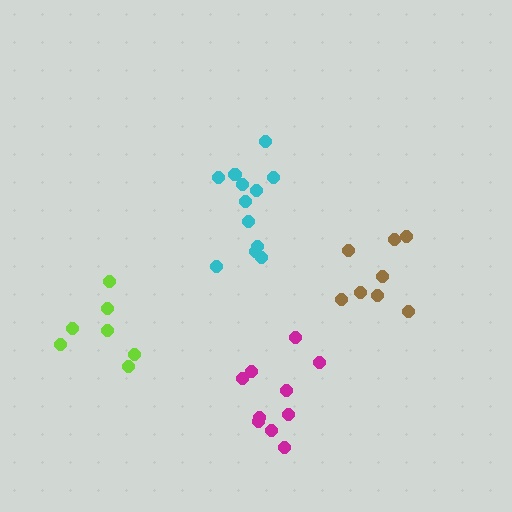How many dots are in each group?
Group 1: 10 dots, Group 2: 12 dots, Group 3: 8 dots, Group 4: 7 dots (37 total).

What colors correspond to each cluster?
The clusters are colored: magenta, cyan, brown, lime.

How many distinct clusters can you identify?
There are 4 distinct clusters.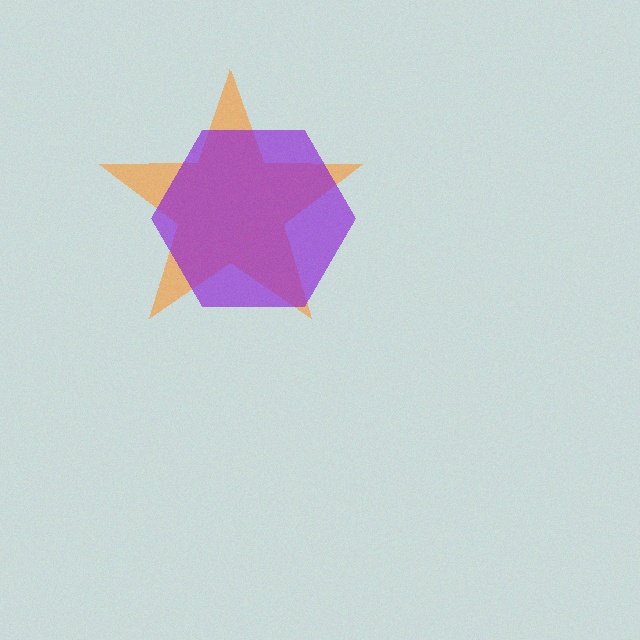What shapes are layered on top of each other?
The layered shapes are: an orange star, a purple hexagon.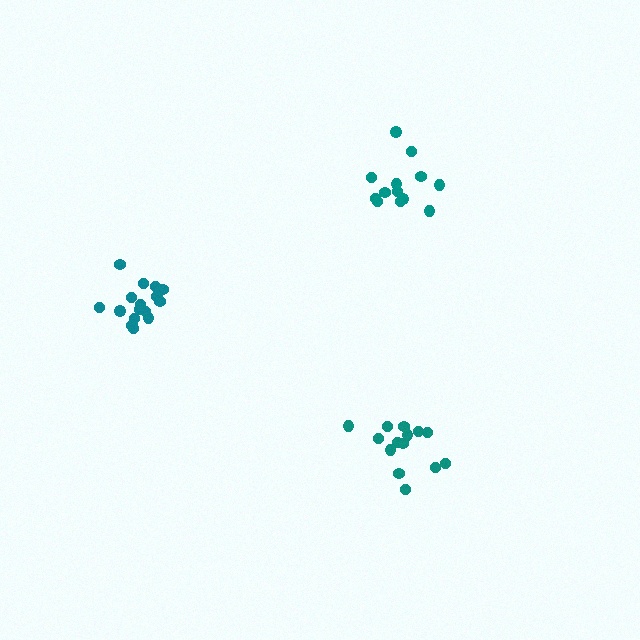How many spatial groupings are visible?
There are 3 spatial groupings.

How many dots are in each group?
Group 1: 14 dots, Group 2: 16 dots, Group 3: 13 dots (43 total).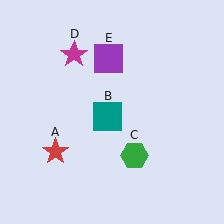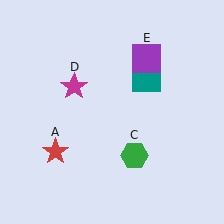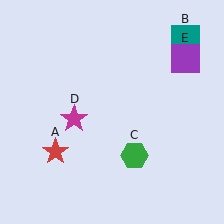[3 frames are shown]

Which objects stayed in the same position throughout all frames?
Red star (object A) and green hexagon (object C) remained stationary.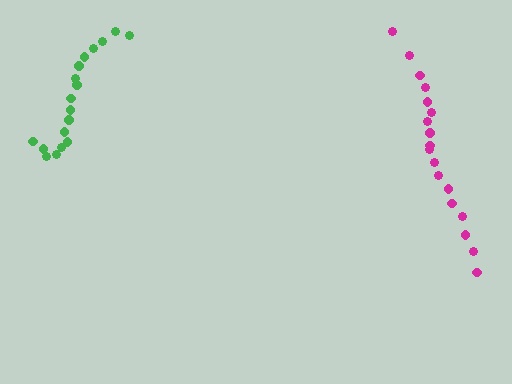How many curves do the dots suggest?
There are 2 distinct paths.